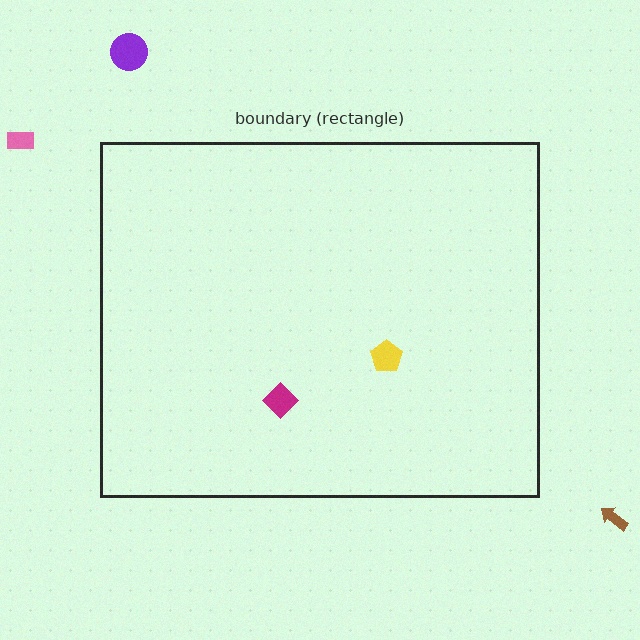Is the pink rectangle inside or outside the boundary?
Outside.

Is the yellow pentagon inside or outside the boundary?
Inside.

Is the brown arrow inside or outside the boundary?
Outside.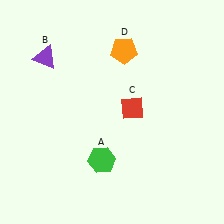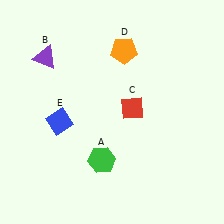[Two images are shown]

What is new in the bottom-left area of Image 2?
A blue diamond (E) was added in the bottom-left area of Image 2.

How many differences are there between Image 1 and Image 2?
There is 1 difference between the two images.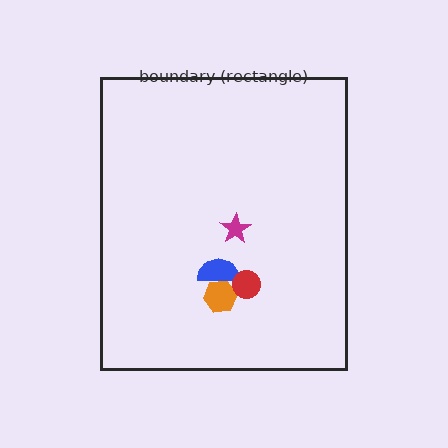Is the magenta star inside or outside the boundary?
Inside.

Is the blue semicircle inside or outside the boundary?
Inside.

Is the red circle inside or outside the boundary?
Inside.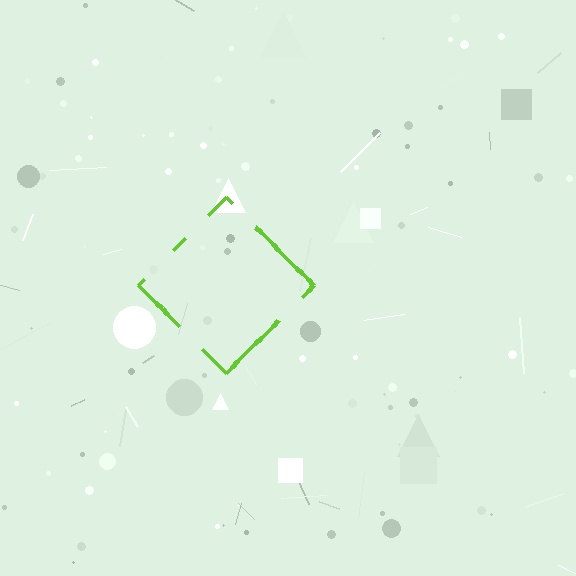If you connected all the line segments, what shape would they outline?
They would outline a diamond.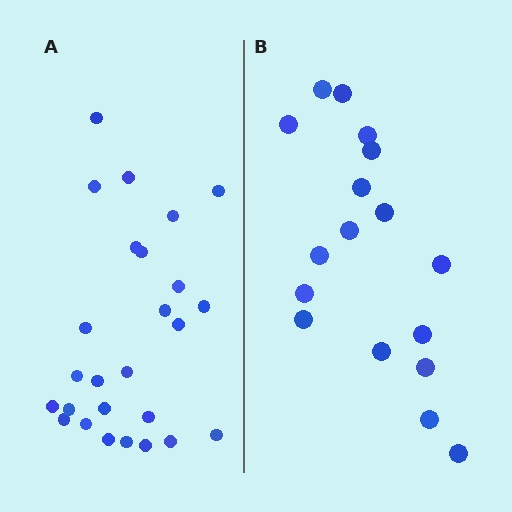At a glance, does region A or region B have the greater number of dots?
Region A (the left region) has more dots.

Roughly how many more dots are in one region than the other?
Region A has roughly 8 or so more dots than region B.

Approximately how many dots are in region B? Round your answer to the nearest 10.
About 20 dots. (The exact count is 17, which rounds to 20.)